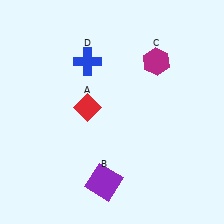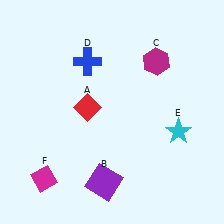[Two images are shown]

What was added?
A cyan star (E), a magenta diamond (F) were added in Image 2.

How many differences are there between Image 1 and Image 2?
There are 2 differences between the two images.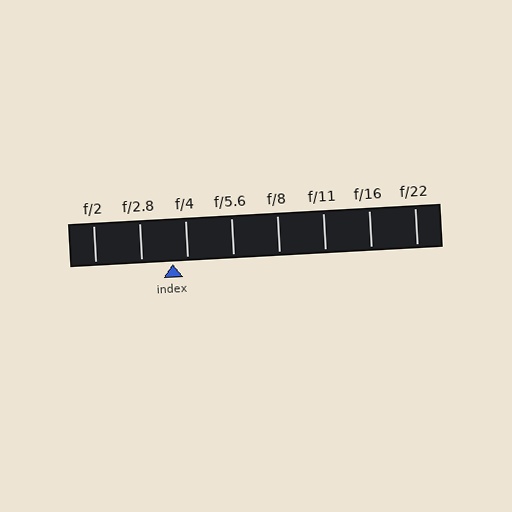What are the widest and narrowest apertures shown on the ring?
The widest aperture shown is f/2 and the narrowest is f/22.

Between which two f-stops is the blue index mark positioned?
The index mark is between f/2.8 and f/4.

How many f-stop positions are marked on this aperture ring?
There are 8 f-stop positions marked.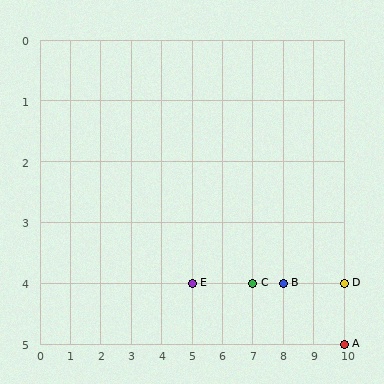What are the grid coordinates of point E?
Point E is at grid coordinates (5, 4).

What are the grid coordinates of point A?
Point A is at grid coordinates (10, 5).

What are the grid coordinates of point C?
Point C is at grid coordinates (7, 4).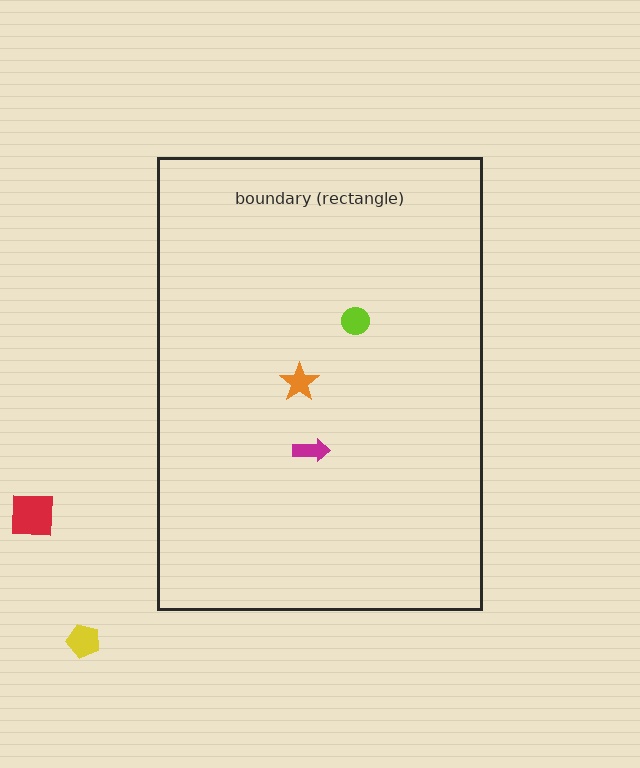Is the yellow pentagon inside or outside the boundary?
Outside.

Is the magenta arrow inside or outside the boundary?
Inside.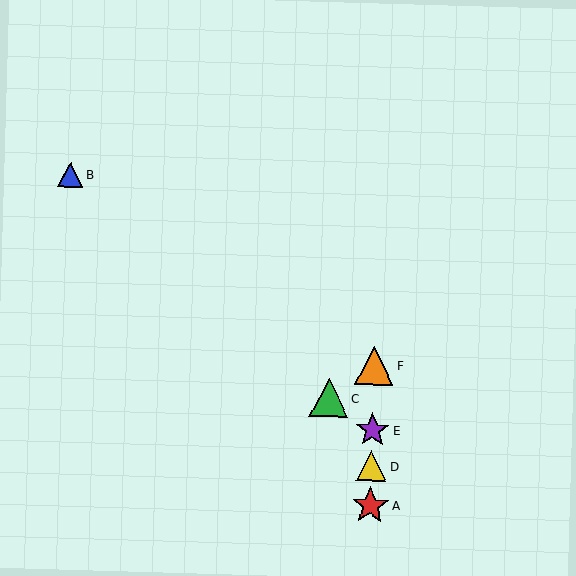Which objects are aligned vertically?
Objects A, D, E, F are aligned vertically.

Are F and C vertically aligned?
No, F is at x≈374 and C is at x≈329.